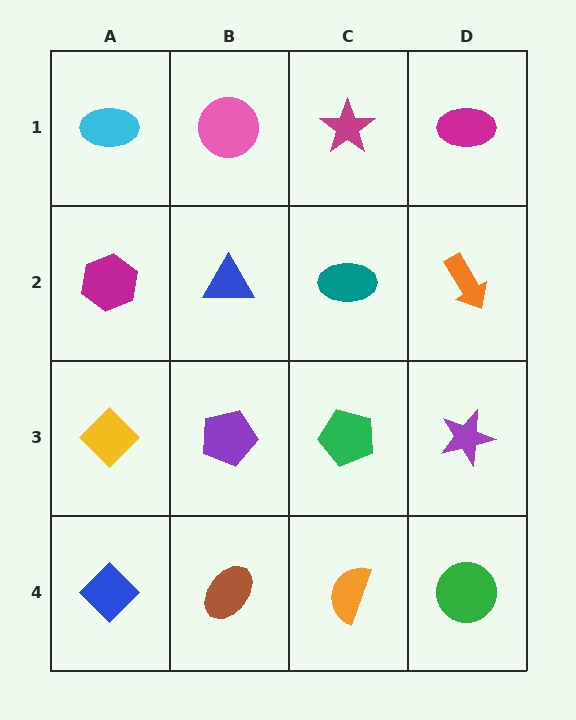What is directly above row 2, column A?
A cyan ellipse.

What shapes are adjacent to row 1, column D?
An orange arrow (row 2, column D), a magenta star (row 1, column C).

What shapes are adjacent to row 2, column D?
A magenta ellipse (row 1, column D), a purple star (row 3, column D), a teal ellipse (row 2, column C).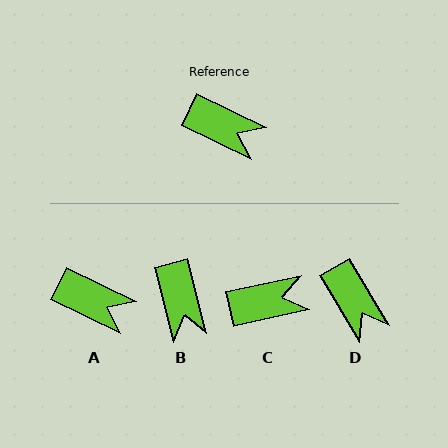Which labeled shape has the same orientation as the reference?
A.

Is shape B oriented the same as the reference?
No, it is off by about 50 degrees.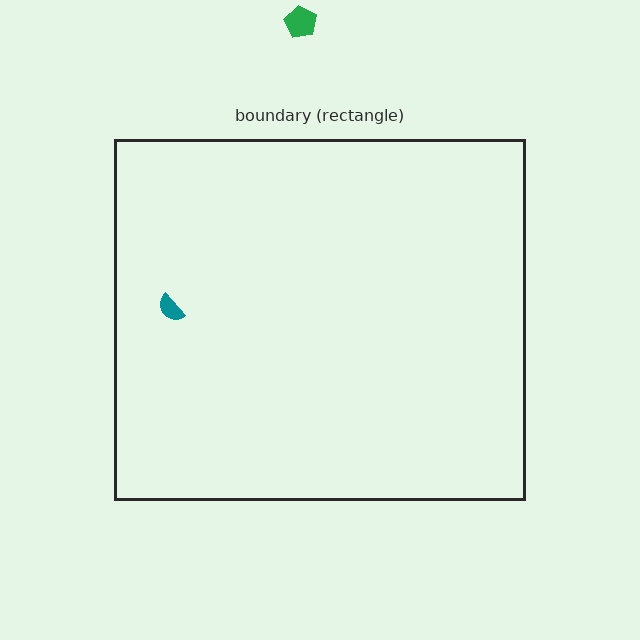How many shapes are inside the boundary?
1 inside, 1 outside.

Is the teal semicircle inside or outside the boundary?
Inside.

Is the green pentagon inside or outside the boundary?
Outside.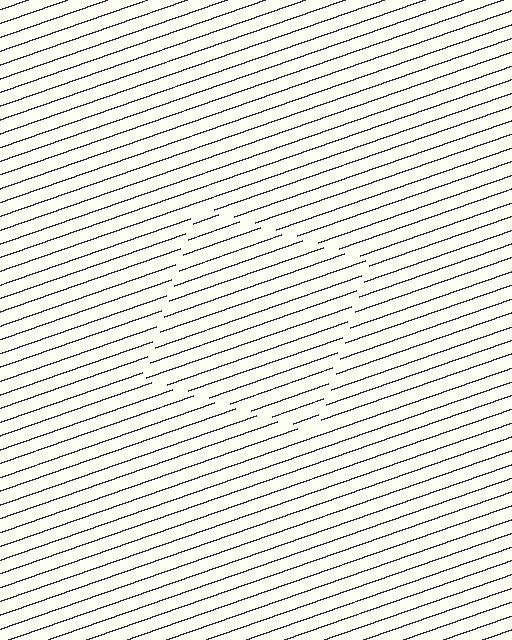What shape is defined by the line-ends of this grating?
An illusory square. The interior of the shape contains the same grating, shifted by half a period — the contour is defined by the phase discontinuity where line-ends from the inner and outer gratings abut.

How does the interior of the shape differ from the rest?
The interior of the shape contains the same grating, shifted by half a period — the contour is defined by the phase discontinuity where line-ends from the inner and outer gratings abut.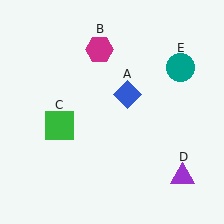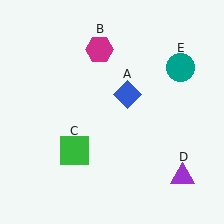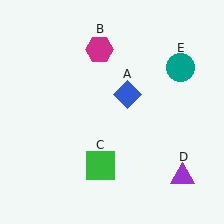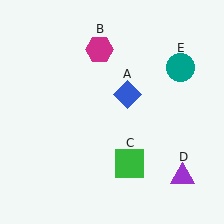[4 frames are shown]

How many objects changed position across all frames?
1 object changed position: green square (object C).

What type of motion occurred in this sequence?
The green square (object C) rotated counterclockwise around the center of the scene.